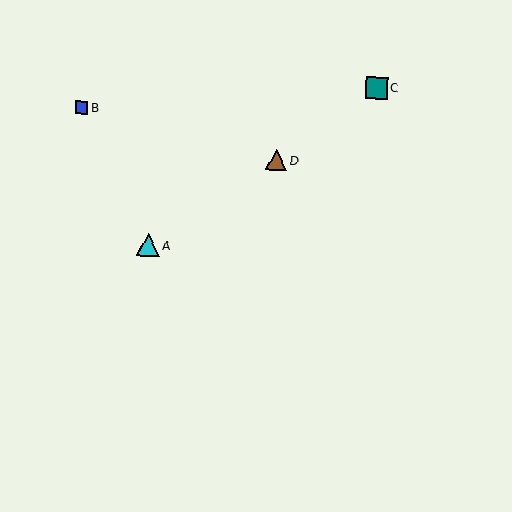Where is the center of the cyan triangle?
The center of the cyan triangle is at (148, 245).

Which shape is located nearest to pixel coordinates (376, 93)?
The teal square (labeled C) at (376, 88) is nearest to that location.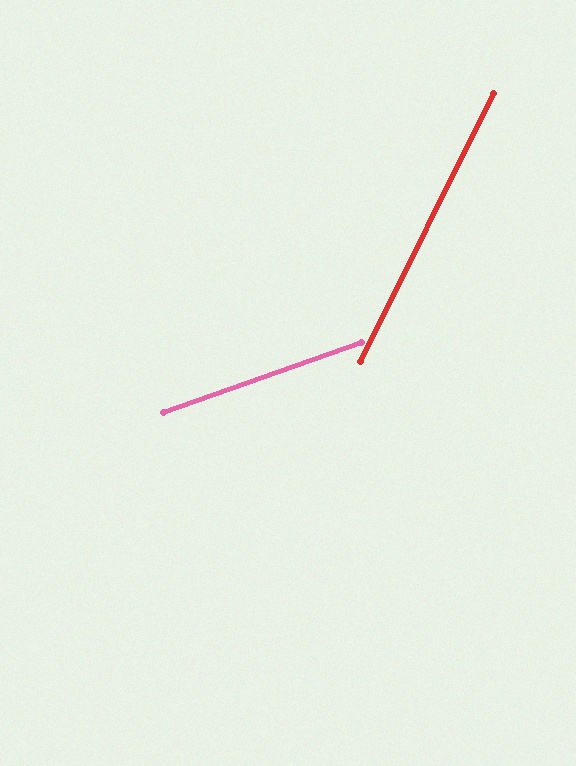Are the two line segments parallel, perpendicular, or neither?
Neither parallel nor perpendicular — they differ by about 44°.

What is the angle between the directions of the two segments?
Approximately 44 degrees.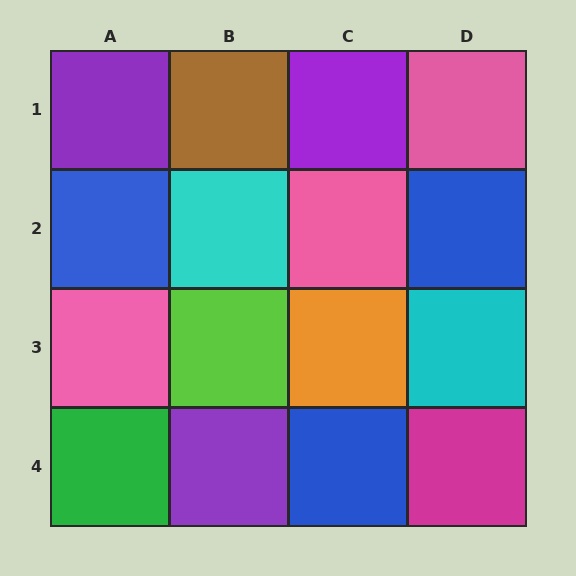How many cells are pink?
3 cells are pink.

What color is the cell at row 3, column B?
Lime.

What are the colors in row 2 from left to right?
Blue, cyan, pink, blue.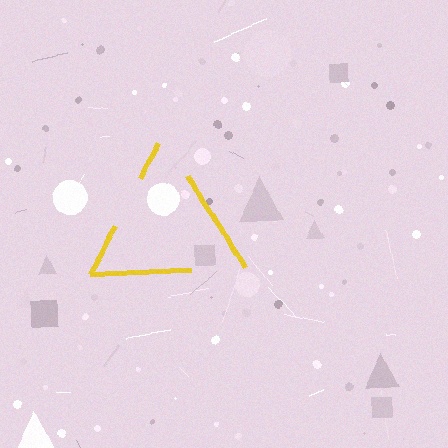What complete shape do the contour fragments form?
The contour fragments form a triangle.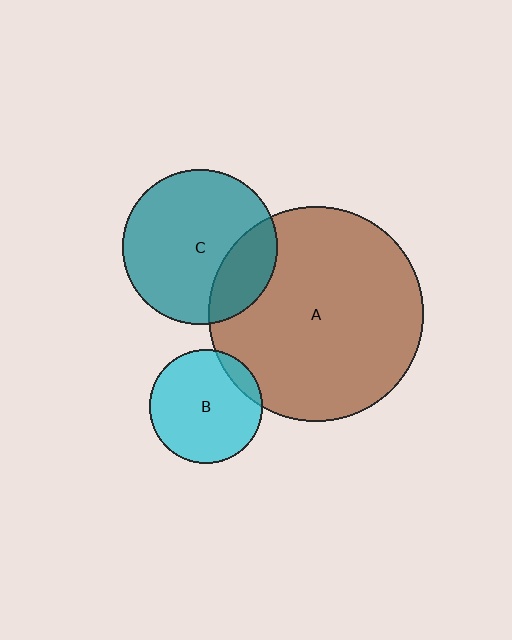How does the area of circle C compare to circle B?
Approximately 1.9 times.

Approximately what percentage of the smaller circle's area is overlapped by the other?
Approximately 25%.